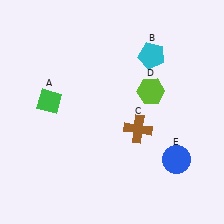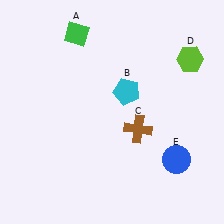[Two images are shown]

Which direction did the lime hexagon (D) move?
The lime hexagon (D) moved right.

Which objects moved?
The objects that moved are: the green diamond (A), the cyan pentagon (B), the lime hexagon (D).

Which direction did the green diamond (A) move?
The green diamond (A) moved up.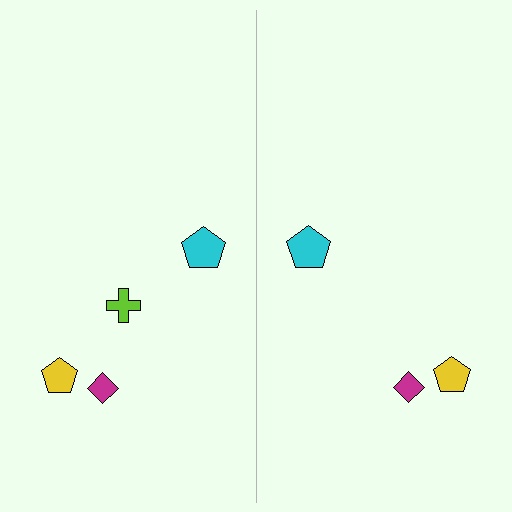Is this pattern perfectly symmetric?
No, the pattern is not perfectly symmetric. A lime cross is missing from the right side.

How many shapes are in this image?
There are 7 shapes in this image.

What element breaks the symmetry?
A lime cross is missing from the right side.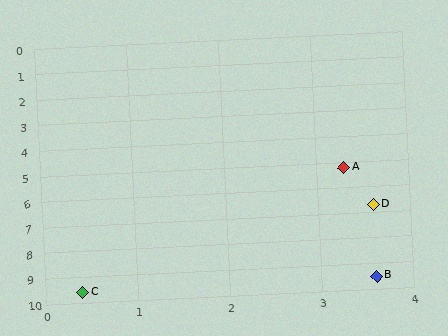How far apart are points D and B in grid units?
Points D and B are about 2.8 grid units apart.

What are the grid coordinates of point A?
Point A is at approximately (3.3, 5.2).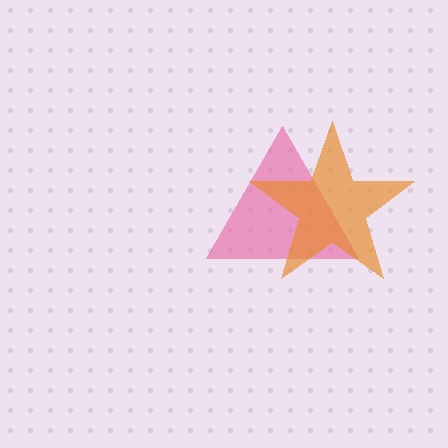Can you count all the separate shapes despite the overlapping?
Yes, there are 2 separate shapes.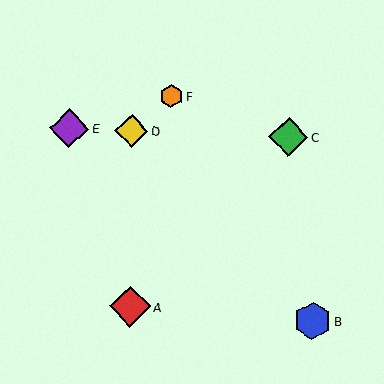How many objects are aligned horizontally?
3 objects (C, D, E) are aligned horizontally.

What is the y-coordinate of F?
Object F is at y≈96.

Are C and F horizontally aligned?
No, C is at y≈137 and F is at y≈96.